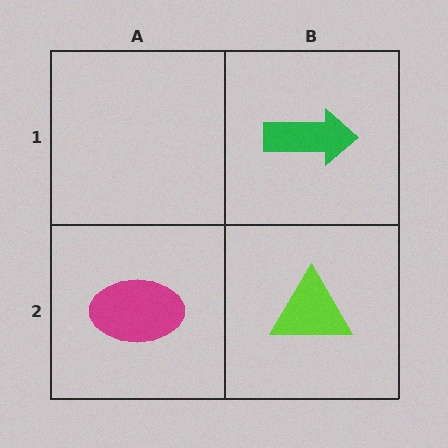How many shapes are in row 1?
1 shape.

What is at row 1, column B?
A green arrow.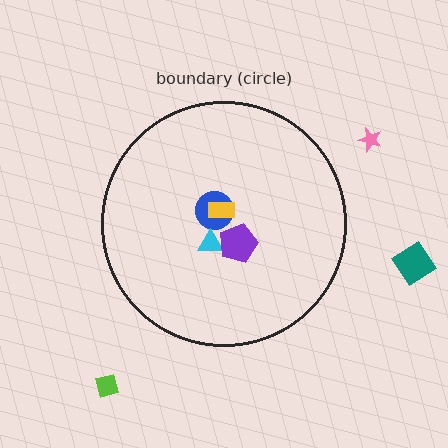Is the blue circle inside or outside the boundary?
Inside.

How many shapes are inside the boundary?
4 inside, 3 outside.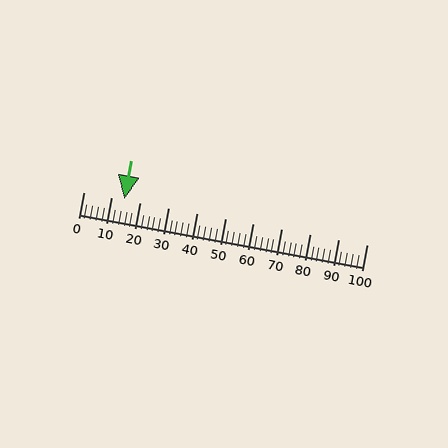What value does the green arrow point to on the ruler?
The green arrow points to approximately 14.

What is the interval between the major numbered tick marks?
The major tick marks are spaced 10 units apart.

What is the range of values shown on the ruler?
The ruler shows values from 0 to 100.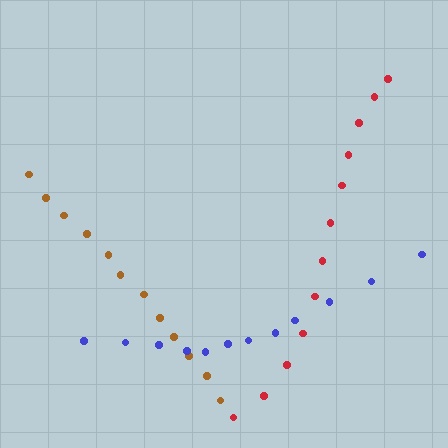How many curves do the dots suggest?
There are 3 distinct paths.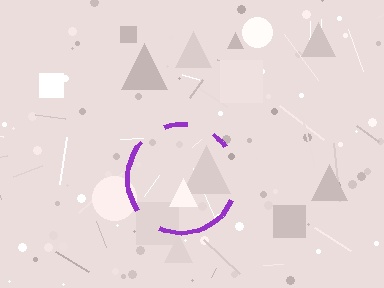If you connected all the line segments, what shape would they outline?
They would outline a circle.